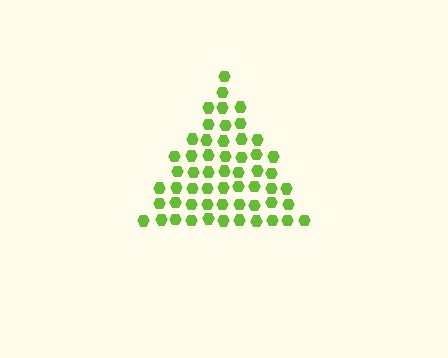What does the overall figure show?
The overall figure shows a triangle.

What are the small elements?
The small elements are hexagons.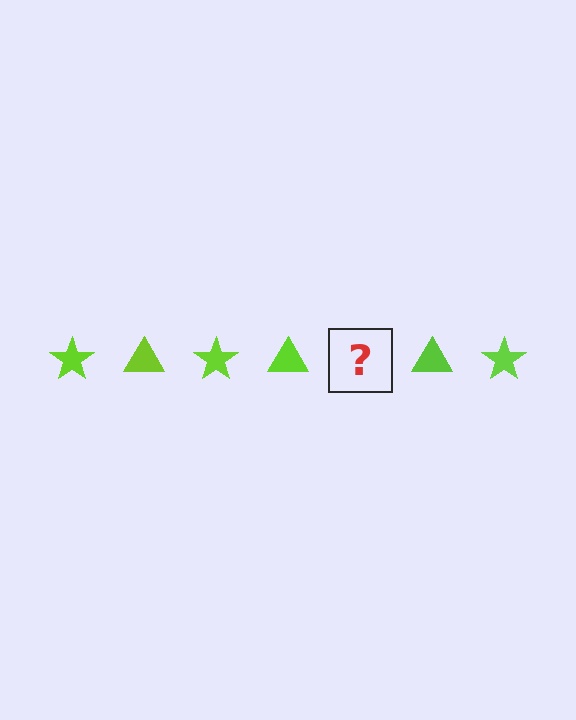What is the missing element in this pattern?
The missing element is a lime star.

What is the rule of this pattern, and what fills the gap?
The rule is that the pattern cycles through star, triangle shapes in lime. The gap should be filled with a lime star.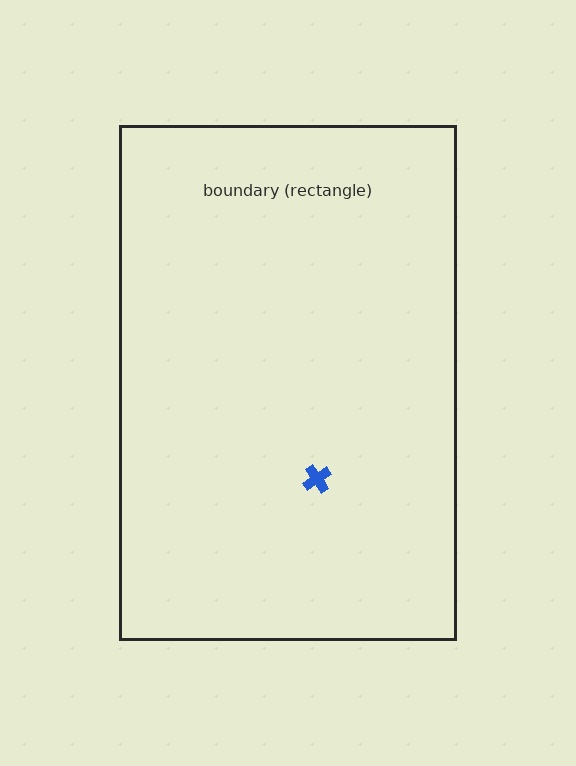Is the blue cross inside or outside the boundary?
Inside.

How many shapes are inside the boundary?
1 inside, 0 outside.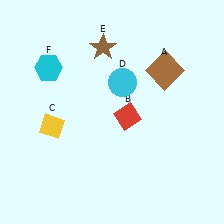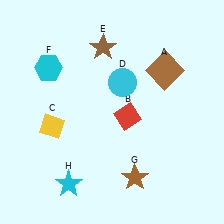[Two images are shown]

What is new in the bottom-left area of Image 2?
A cyan star (H) was added in the bottom-left area of Image 2.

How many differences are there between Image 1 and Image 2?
There are 2 differences between the two images.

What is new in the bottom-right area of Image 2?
A brown star (G) was added in the bottom-right area of Image 2.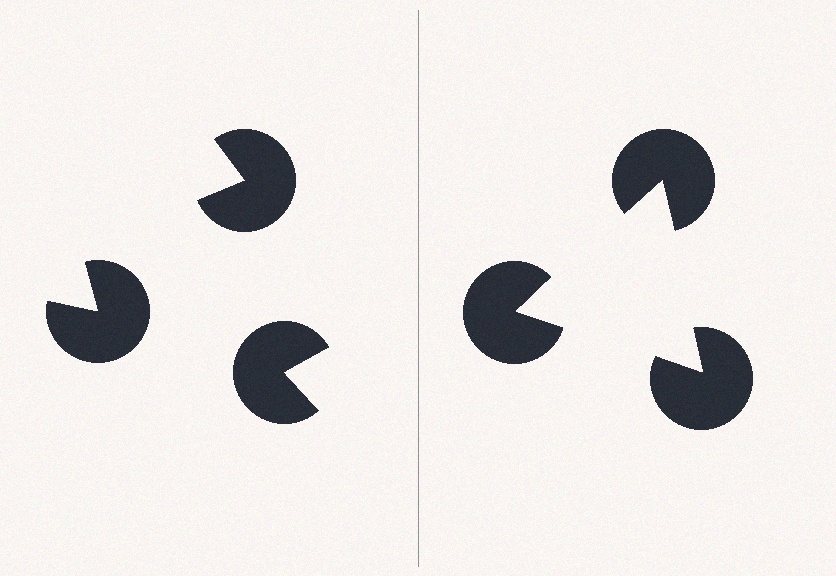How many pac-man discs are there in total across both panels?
6 — 3 on each side.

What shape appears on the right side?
An illusory triangle.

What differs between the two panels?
The pac-man discs are positioned identically on both sides; only the wedge orientations differ. On the right they align to a triangle; on the left they are misaligned.